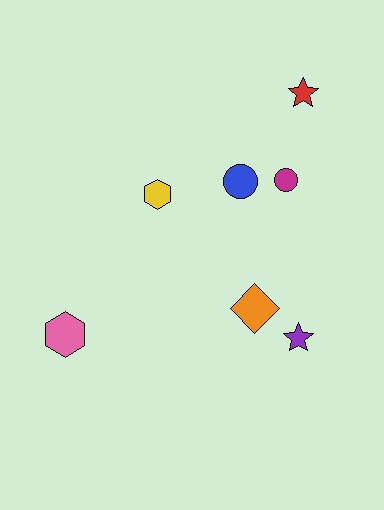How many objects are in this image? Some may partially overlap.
There are 7 objects.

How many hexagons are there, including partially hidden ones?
There are 2 hexagons.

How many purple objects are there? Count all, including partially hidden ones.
There is 1 purple object.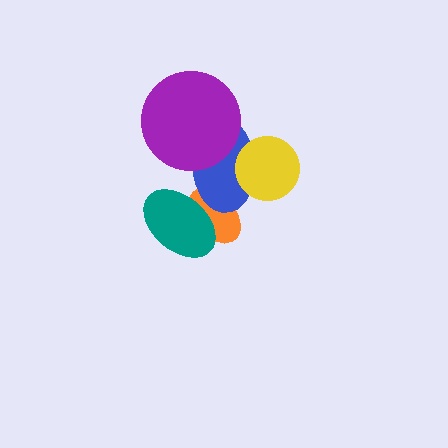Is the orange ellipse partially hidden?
Yes, it is partially covered by another shape.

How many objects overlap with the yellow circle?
1 object overlaps with the yellow circle.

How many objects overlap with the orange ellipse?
2 objects overlap with the orange ellipse.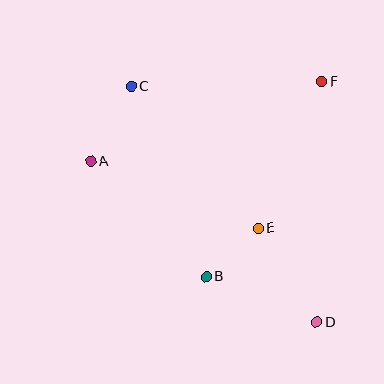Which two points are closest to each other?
Points B and E are closest to each other.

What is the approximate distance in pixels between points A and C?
The distance between A and C is approximately 85 pixels.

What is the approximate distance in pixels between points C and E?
The distance between C and E is approximately 190 pixels.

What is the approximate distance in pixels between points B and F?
The distance between B and F is approximately 227 pixels.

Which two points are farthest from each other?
Points C and D are farthest from each other.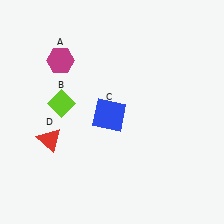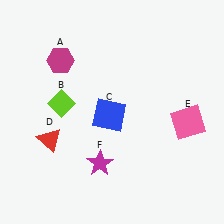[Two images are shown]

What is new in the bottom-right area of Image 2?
A pink square (E) was added in the bottom-right area of Image 2.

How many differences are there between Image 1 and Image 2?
There are 2 differences between the two images.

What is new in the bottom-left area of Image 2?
A magenta star (F) was added in the bottom-left area of Image 2.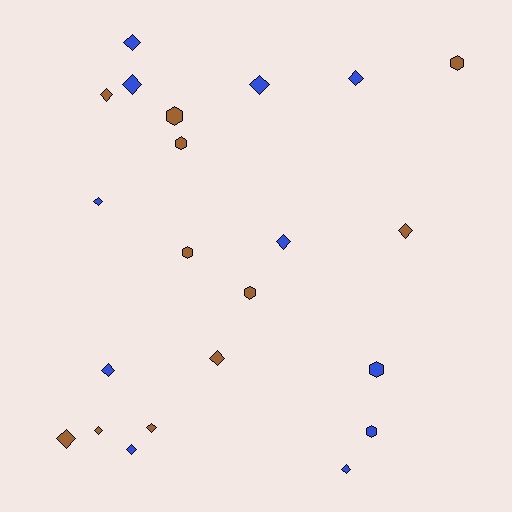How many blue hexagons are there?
There are 2 blue hexagons.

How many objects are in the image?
There are 22 objects.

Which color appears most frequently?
Brown, with 11 objects.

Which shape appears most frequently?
Diamond, with 15 objects.